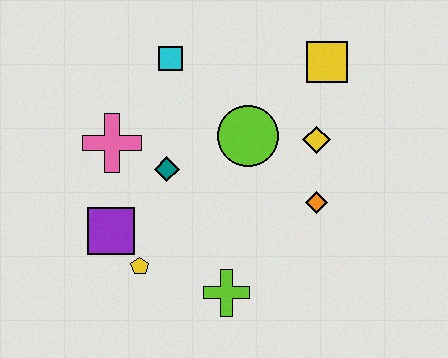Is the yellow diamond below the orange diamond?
No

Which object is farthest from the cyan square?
The lime cross is farthest from the cyan square.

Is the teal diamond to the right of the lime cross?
No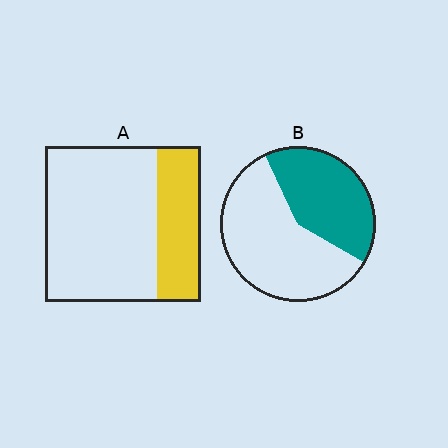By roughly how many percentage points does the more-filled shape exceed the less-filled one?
By roughly 10 percentage points (B over A).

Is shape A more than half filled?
No.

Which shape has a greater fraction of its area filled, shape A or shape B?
Shape B.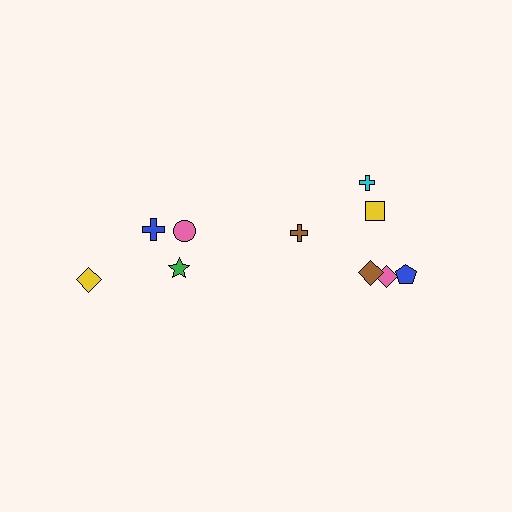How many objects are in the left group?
There are 4 objects.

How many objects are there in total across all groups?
There are 10 objects.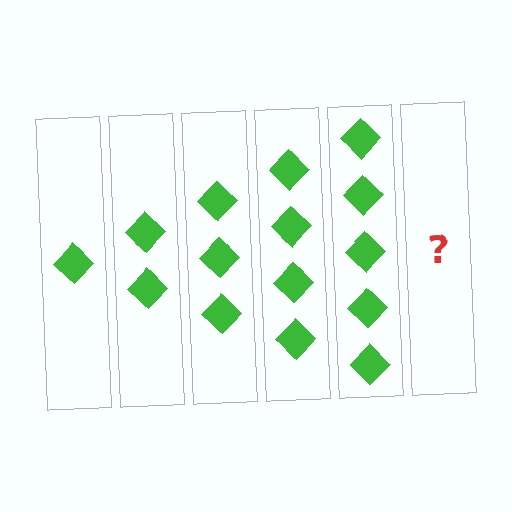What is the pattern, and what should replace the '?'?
The pattern is that each step adds one more diamond. The '?' should be 6 diamonds.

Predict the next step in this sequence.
The next step is 6 diamonds.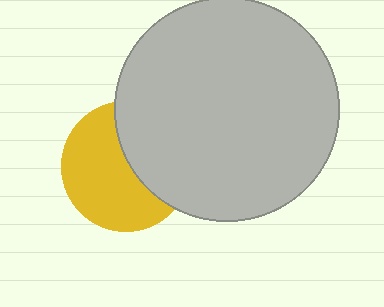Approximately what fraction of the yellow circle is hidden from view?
Roughly 41% of the yellow circle is hidden behind the light gray circle.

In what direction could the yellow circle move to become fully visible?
The yellow circle could move left. That would shift it out from behind the light gray circle entirely.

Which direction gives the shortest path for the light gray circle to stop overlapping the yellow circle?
Moving right gives the shortest separation.